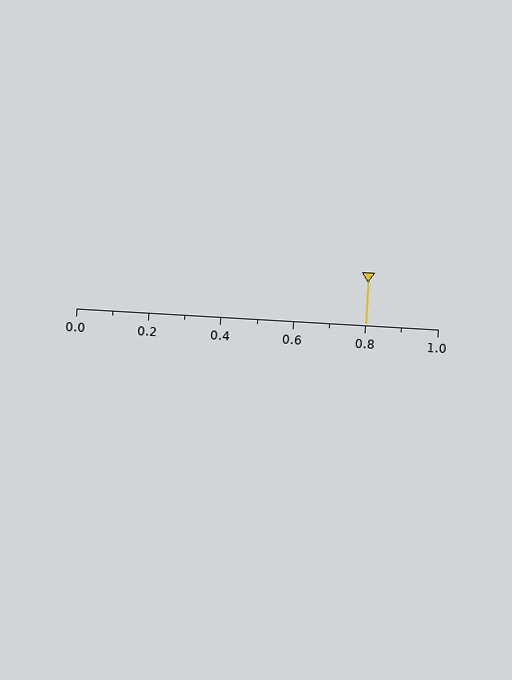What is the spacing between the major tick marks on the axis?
The major ticks are spaced 0.2 apart.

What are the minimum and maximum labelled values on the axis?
The axis runs from 0.0 to 1.0.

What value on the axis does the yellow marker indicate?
The marker indicates approximately 0.8.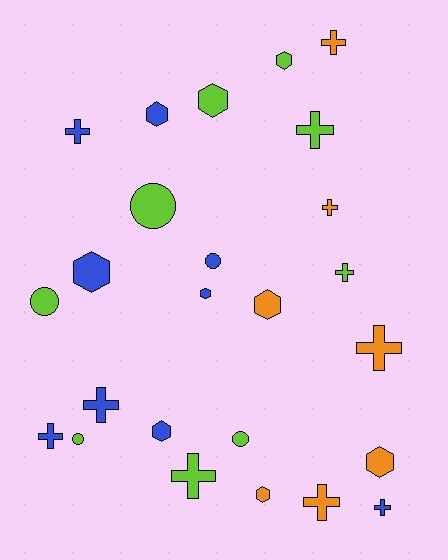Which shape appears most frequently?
Cross, with 11 objects.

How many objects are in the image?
There are 25 objects.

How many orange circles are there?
There are no orange circles.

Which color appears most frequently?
Lime, with 9 objects.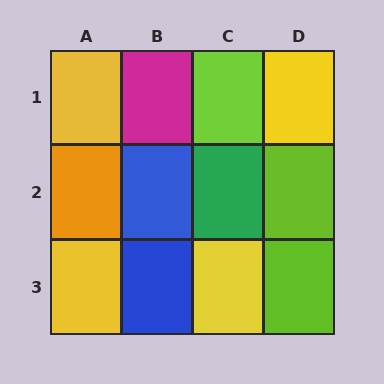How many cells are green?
1 cell is green.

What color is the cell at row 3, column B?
Blue.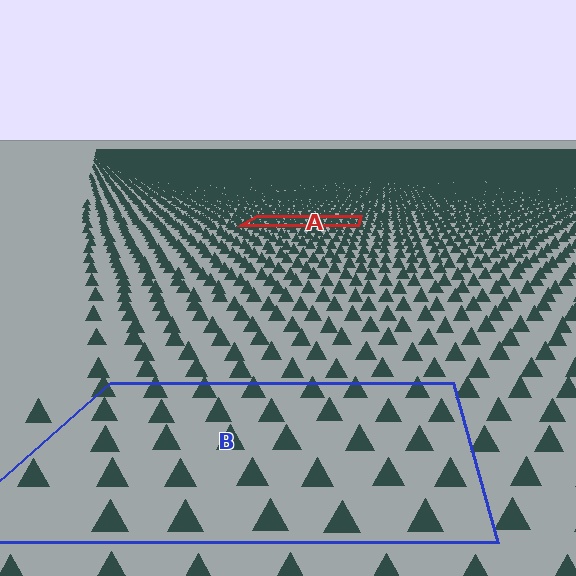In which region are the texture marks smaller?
The texture marks are smaller in region A, because it is farther away.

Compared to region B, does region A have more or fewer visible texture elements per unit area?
Region A has more texture elements per unit area — they are packed more densely because it is farther away.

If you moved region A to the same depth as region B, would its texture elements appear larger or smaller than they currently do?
They would appear larger. At a closer depth, the same texture elements are projected at a bigger on-screen size.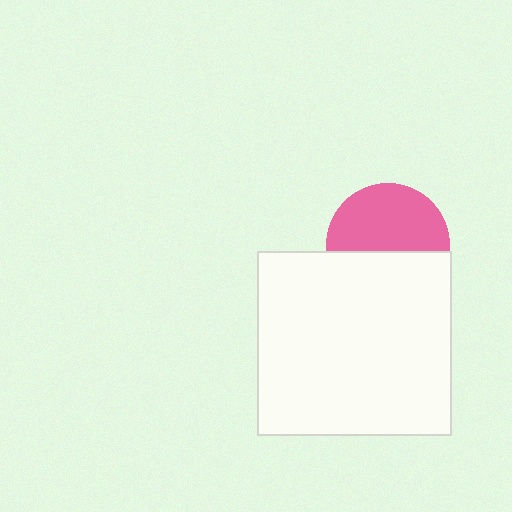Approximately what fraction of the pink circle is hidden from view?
Roughly 44% of the pink circle is hidden behind the white rectangle.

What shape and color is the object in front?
The object in front is a white rectangle.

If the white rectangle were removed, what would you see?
You would see the complete pink circle.